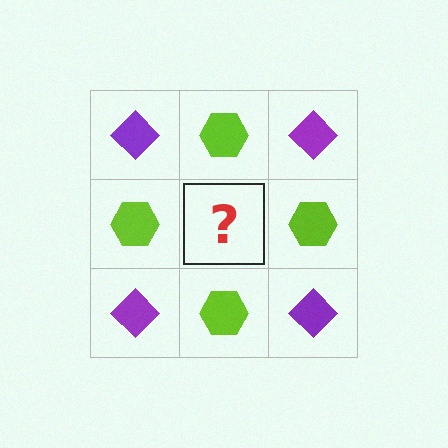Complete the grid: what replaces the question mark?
The question mark should be replaced with a purple diamond.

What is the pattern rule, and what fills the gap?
The rule is that it alternates purple diamond and lime hexagon in a checkerboard pattern. The gap should be filled with a purple diamond.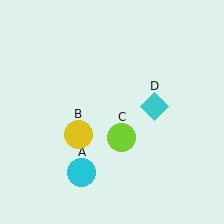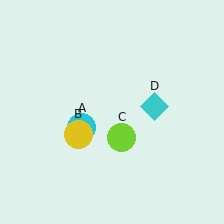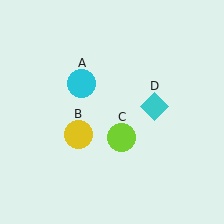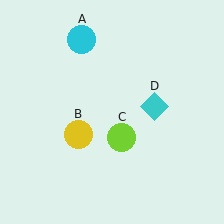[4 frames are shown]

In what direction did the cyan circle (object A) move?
The cyan circle (object A) moved up.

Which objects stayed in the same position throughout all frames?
Yellow circle (object B) and lime circle (object C) and cyan diamond (object D) remained stationary.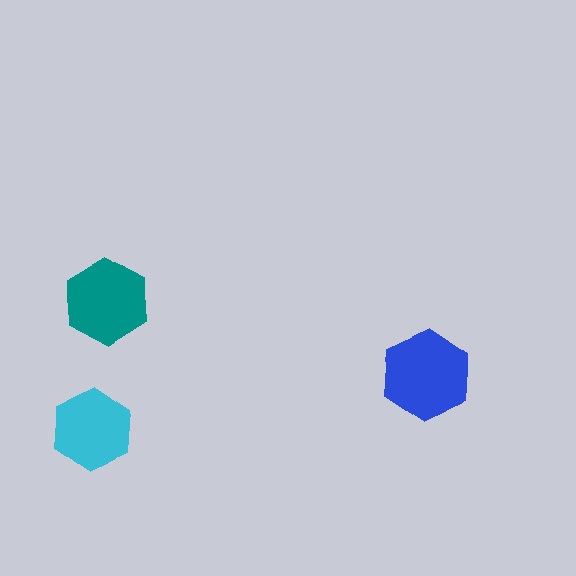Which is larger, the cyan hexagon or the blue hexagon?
The blue one.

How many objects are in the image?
There are 3 objects in the image.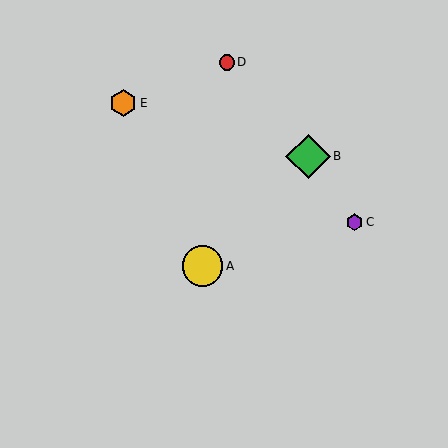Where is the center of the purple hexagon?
The center of the purple hexagon is at (355, 222).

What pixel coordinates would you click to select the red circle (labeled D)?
Click at (227, 63) to select the red circle D.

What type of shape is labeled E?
Shape E is an orange hexagon.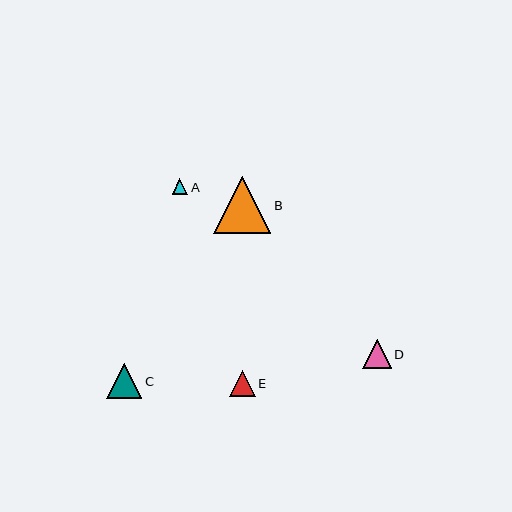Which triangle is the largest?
Triangle B is the largest with a size of approximately 57 pixels.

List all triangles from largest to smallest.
From largest to smallest: B, C, D, E, A.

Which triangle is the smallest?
Triangle A is the smallest with a size of approximately 16 pixels.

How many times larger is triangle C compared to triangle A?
Triangle C is approximately 2.2 times the size of triangle A.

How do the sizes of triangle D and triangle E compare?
Triangle D and triangle E are approximately the same size.